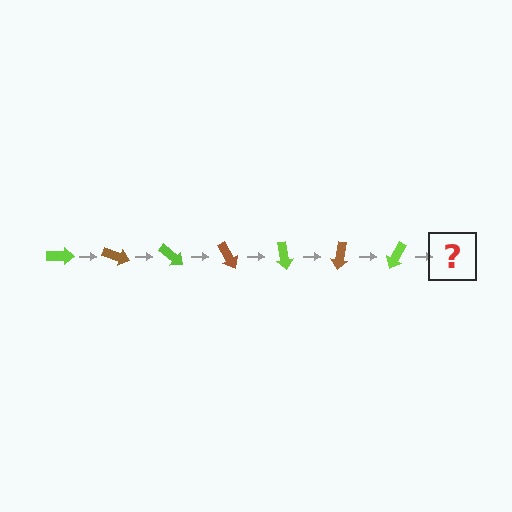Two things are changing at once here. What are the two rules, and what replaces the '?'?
The two rules are that it rotates 20 degrees each step and the color cycles through lime and brown. The '?' should be a brown arrow, rotated 140 degrees from the start.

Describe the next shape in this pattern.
It should be a brown arrow, rotated 140 degrees from the start.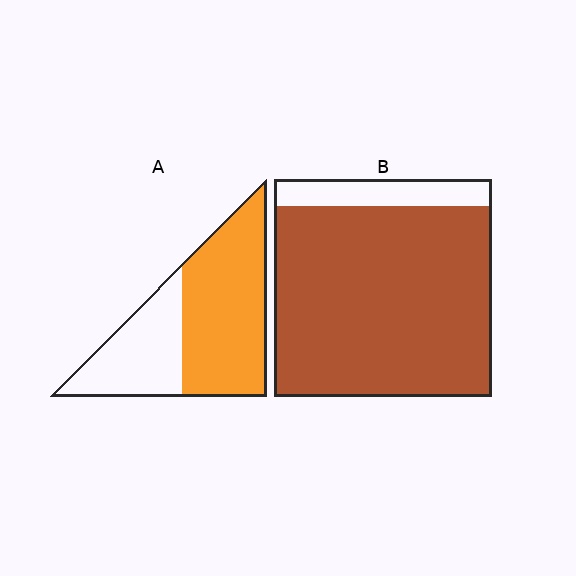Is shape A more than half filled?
Yes.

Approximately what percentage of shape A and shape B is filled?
A is approximately 65% and B is approximately 90%.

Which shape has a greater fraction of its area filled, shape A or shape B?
Shape B.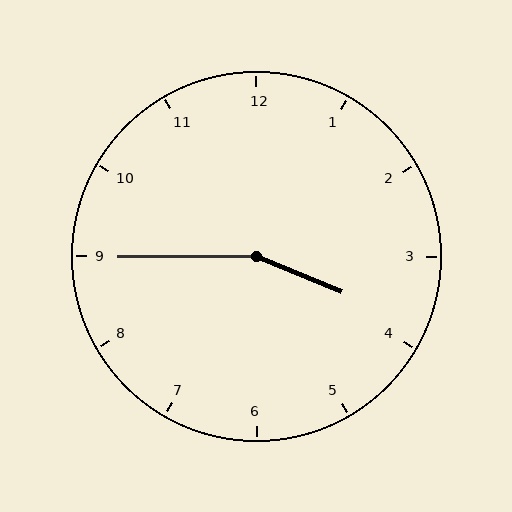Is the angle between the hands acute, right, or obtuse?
It is obtuse.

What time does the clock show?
3:45.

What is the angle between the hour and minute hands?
Approximately 158 degrees.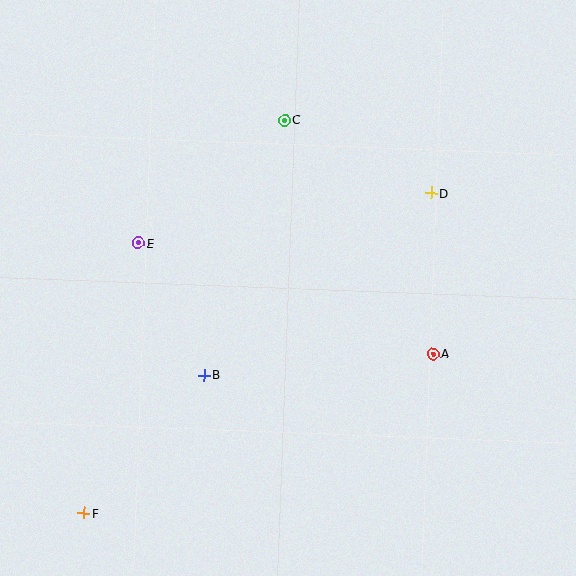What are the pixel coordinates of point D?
Point D is at (431, 193).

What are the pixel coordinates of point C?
Point C is at (285, 120).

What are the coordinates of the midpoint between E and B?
The midpoint between E and B is at (171, 309).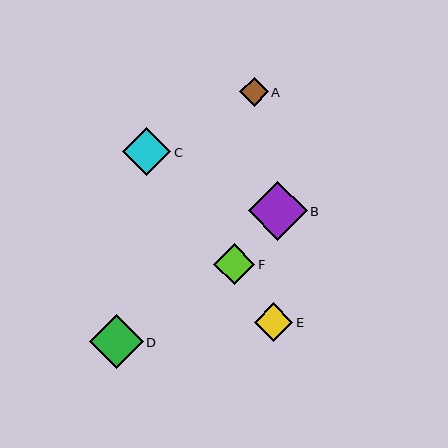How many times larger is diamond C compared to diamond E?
Diamond C is approximately 1.2 times the size of diamond E.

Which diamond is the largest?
Diamond B is the largest with a size of approximately 59 pixels.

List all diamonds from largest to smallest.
From largest to smallest: B, D, C, F, E, A.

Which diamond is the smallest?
Diamond A is the smallest with a size of approximately 28 pixels.